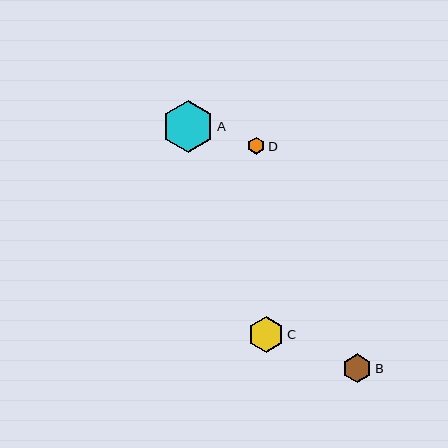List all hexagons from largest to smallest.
From largest to smallest: A, C, B, D.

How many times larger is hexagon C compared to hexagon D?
Hexagon C is approximately 2.1 times the size of hexagon D.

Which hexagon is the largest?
Hexagon A is the largest with a size of approximately 52 pixels.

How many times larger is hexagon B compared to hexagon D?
Hexagon B is approximately 1.7 times the size of hexagon D.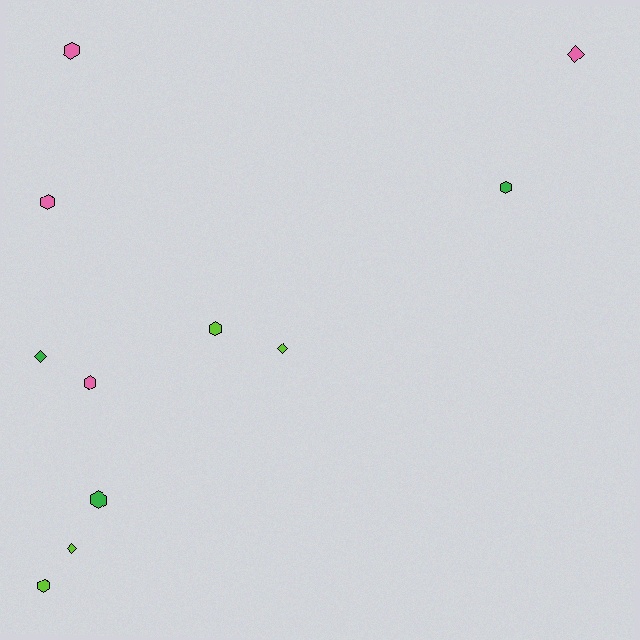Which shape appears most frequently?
Hexagon, with 7 objects.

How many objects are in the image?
There are 11 objects.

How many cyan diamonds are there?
There are no cyan diamonds.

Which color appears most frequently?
Lime, with 4 objects.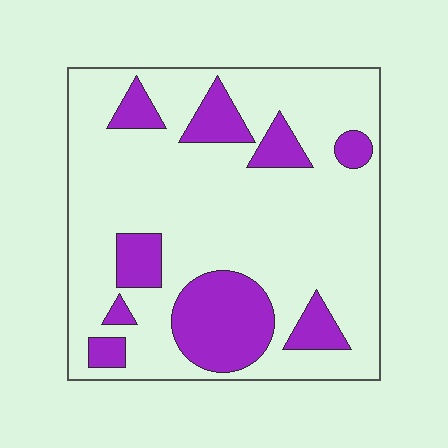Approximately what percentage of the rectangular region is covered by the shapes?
Approximately 25%.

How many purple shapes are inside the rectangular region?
9.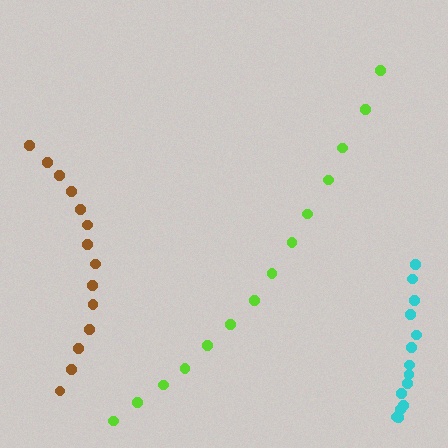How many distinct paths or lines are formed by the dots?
There are 3 distinct paths.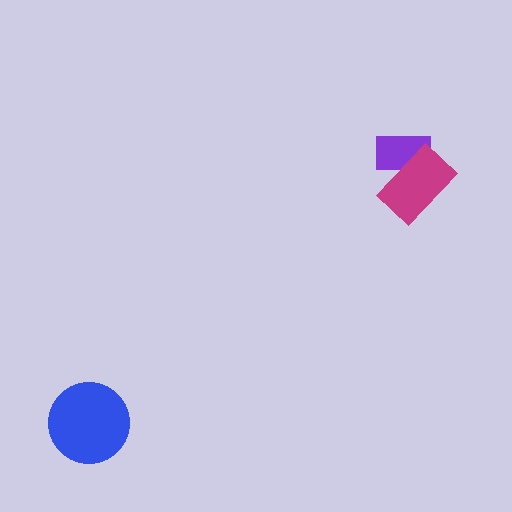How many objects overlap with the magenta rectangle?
1 object overlaps with the magenta rectangle.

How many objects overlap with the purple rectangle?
1 object overlaps with the purple rectangle.